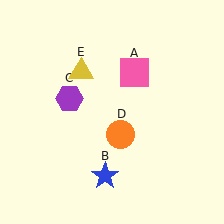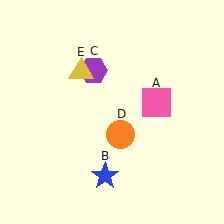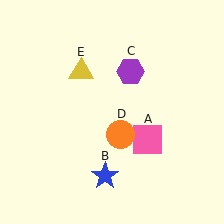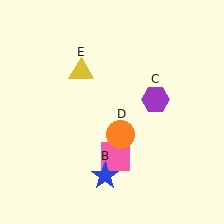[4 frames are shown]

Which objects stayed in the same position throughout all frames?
Blue star (object B) and orange circle (object D) and yellow triangle (object E) remained stationary.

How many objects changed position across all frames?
2 objects changed position: pink square (object A), purple hexagon (object C).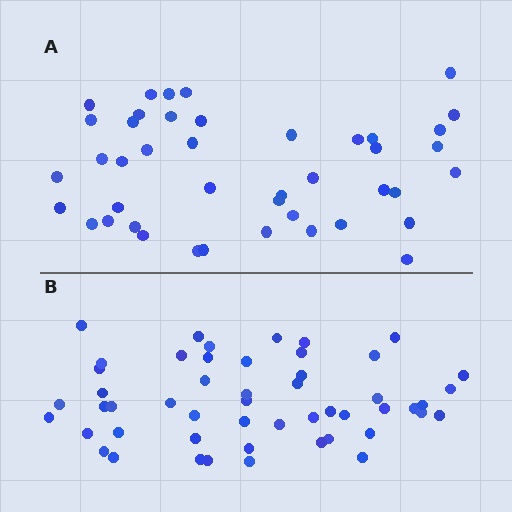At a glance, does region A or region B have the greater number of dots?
Region B (the bottom region) has more dots.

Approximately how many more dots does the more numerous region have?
Region B has roughly 8 or so more dots than region A.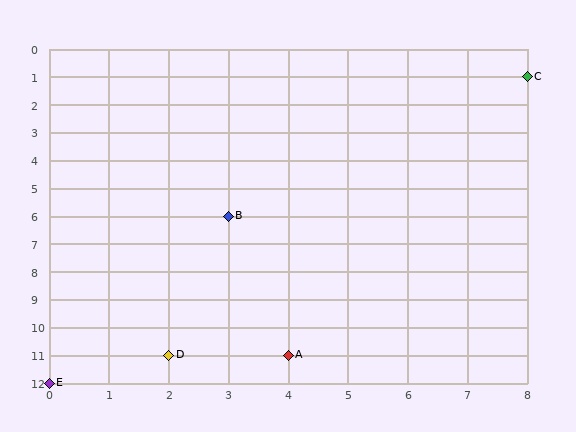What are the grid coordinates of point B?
Point B is at grid coordinates (3, 6).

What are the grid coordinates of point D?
Point D is at grid coordinates (2, 11).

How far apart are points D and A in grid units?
Points D and A are 2 columns apart.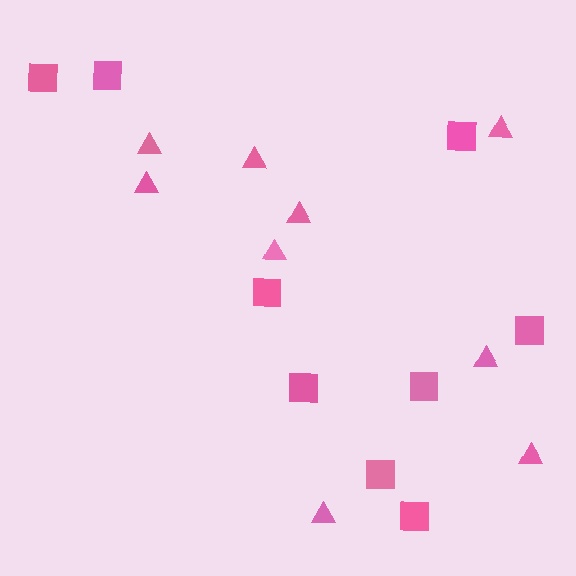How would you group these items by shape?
There are 2 groups: one group of squares (9) and one group of triangles (9).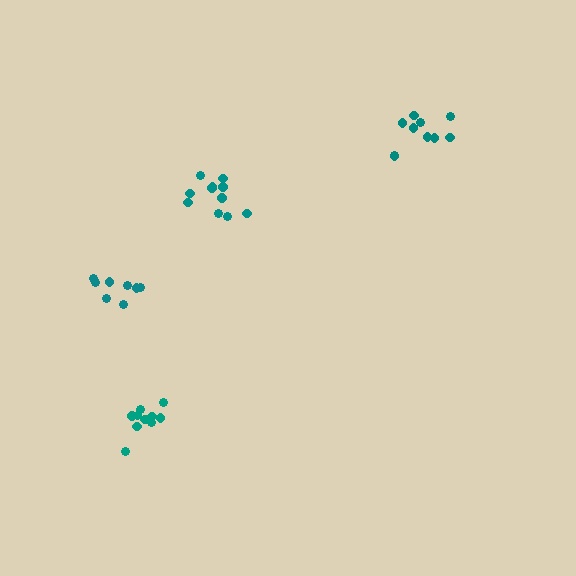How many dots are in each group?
Group 1: 10 dots, Group 2: 11 dots, Group 3: 8 dots, Group 4: 10 dots (39 total).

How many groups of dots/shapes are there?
There are 4 groups.